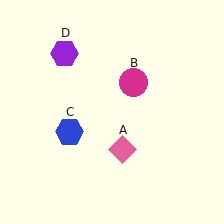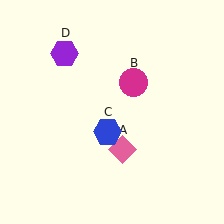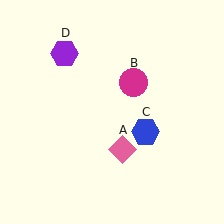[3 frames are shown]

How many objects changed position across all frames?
1 object changed position: blue hexagon (object C).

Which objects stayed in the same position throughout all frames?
Pink diamond (object A) and magenta circle (object B) and purple hexagon (object D) remained stationary.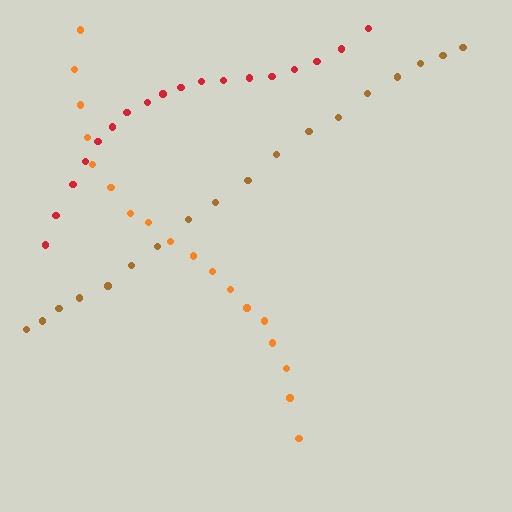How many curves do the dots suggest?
There are 3 distinct paths.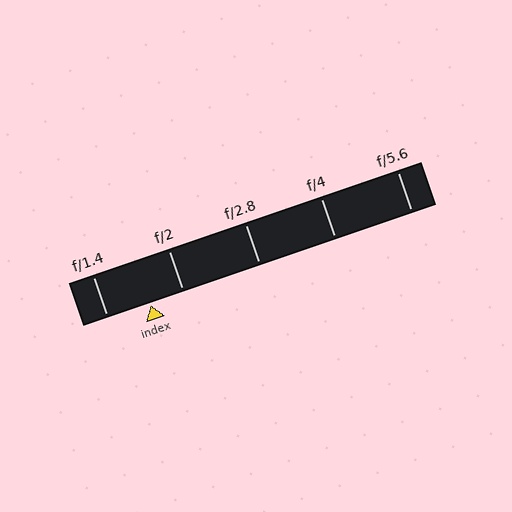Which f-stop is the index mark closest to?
The index mark is closest to f/2.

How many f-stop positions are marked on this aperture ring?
There are 5 f-stop positions marked.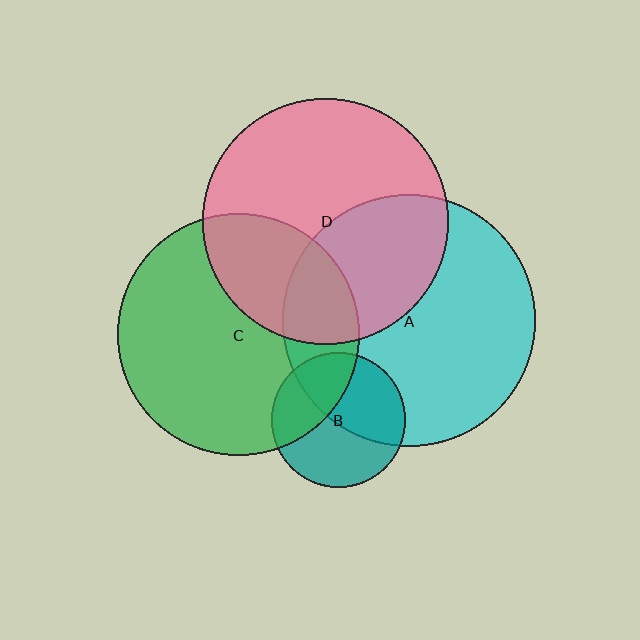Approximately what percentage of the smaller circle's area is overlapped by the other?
Approximately 40%.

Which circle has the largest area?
Circle A (cyan).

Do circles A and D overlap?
Yes.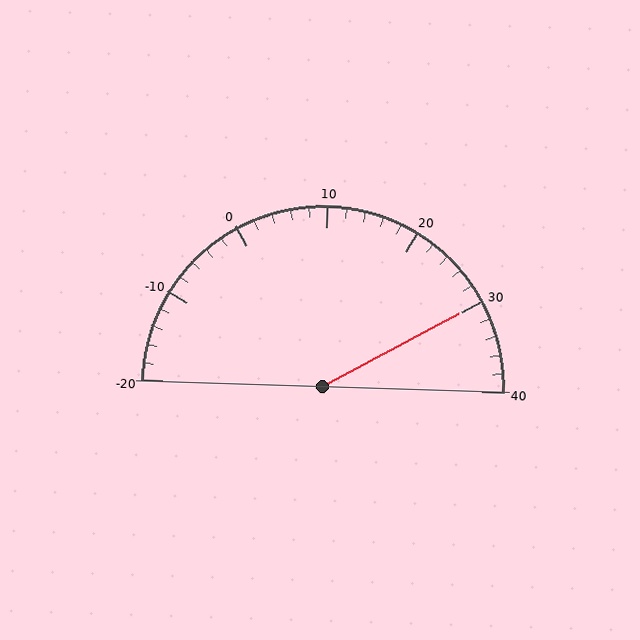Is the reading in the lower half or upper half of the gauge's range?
The reading is in the upper half of the range (-20 to 40).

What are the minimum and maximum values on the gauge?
The gauge ranges from -20 to 40.